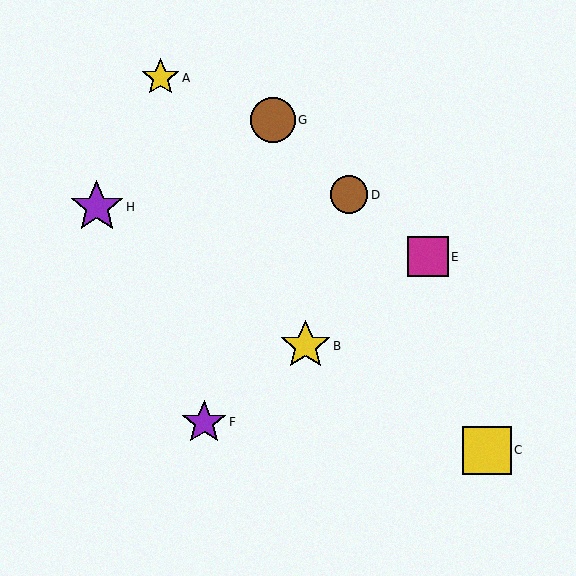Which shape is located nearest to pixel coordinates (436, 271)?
The magenta square (labeled E) at (428, 257) is nearest to that location.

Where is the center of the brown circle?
The center of the brown circle is at (273, 120).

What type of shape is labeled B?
Shape B is a yellow star.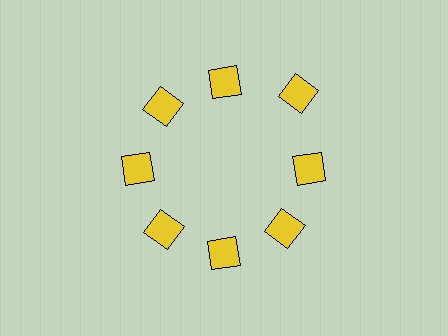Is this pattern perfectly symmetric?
No. The 8 yellow squares are arranged in a ring, but one element near the 2 o'clock position is pushed outward from the center, breaking the 8-fold rotational symmetry.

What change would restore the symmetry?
The symmetry would be restored by moving it inward, back onto the ring so that all 8 squares sit at equal angles and equal distance from the center.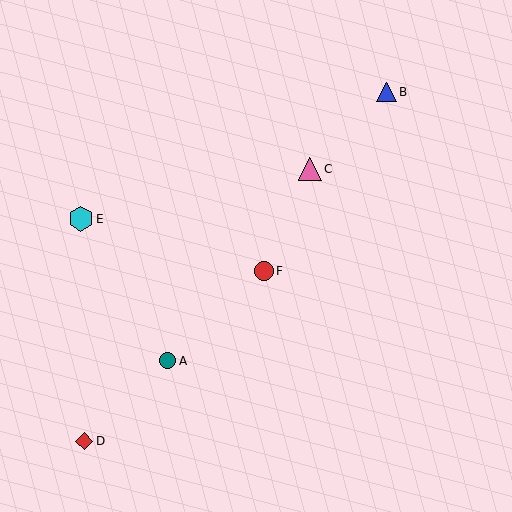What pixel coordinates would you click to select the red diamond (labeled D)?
Click at (84, 441) to select the red diamond D.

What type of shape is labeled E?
Shape E is a cyan hexagon.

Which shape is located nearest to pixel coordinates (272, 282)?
The red circle (labeled F) at (264, 271) is nearest to that location.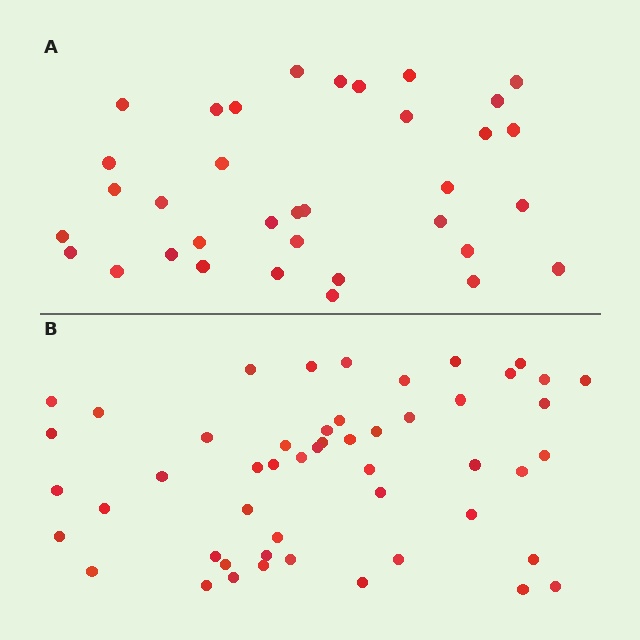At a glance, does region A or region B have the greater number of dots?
Region B (the bottom region) has more dots.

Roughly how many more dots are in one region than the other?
Region B has approximately 15 more dots than region A.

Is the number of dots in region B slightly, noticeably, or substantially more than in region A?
Region B has substantially more. The ratio is roughly 1.5 to 1.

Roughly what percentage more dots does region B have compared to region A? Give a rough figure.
About 45% more.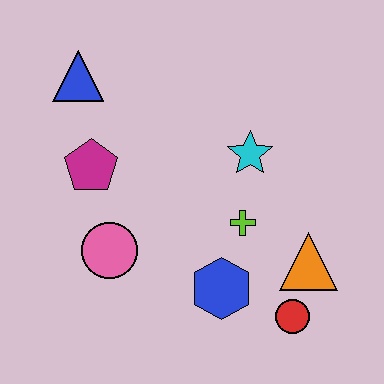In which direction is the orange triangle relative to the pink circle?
The orange triangle is to the right of the pink circle.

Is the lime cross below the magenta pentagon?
Yes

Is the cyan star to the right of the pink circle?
Yes